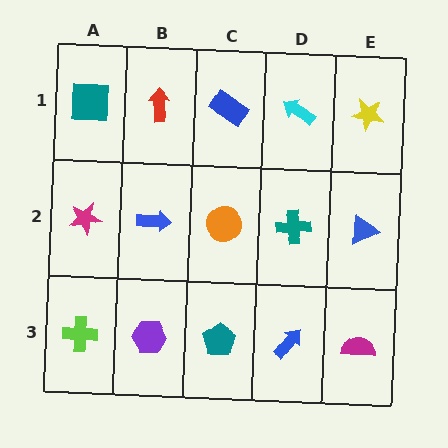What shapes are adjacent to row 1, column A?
A magenta star (row 2, column A), a red arrow (row 1, column B).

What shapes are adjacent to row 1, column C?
An orange circle (row 2, column C), a red arrow (row 1, column B), a cyan arrow (row 1, column D).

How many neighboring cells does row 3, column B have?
3.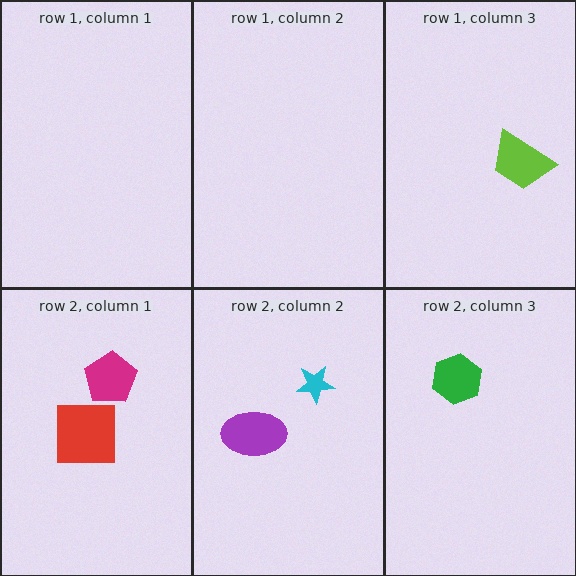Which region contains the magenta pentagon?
The row 2, column 1 region.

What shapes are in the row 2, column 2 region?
The purple ellipse, the cyan star.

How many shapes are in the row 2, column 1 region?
2.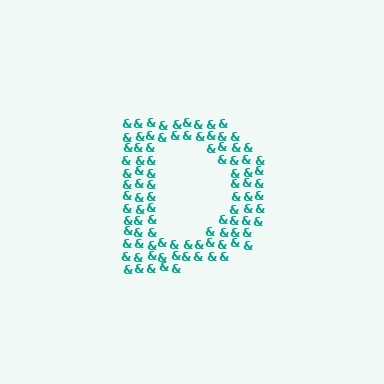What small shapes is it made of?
It is made of small ampersands.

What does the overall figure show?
The overall figure shows the letter D.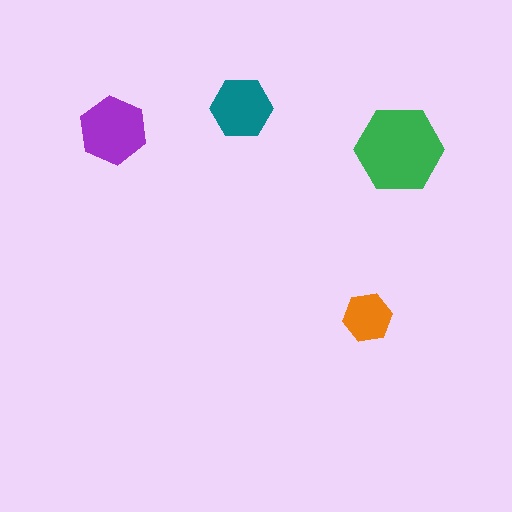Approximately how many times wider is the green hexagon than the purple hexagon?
About 1.5 times wider.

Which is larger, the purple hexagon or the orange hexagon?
The purple one.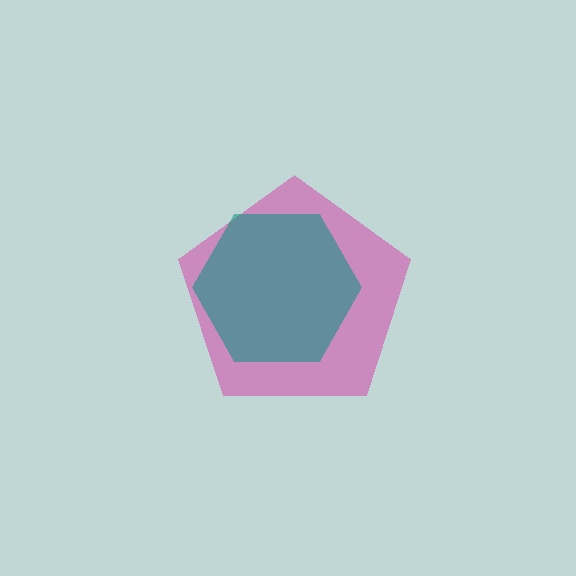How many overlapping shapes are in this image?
There are 2 overlapping shapes in the image.